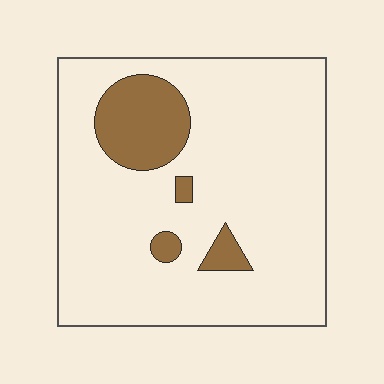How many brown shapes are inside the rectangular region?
4.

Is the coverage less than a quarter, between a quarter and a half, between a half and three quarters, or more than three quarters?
Less than a quarter.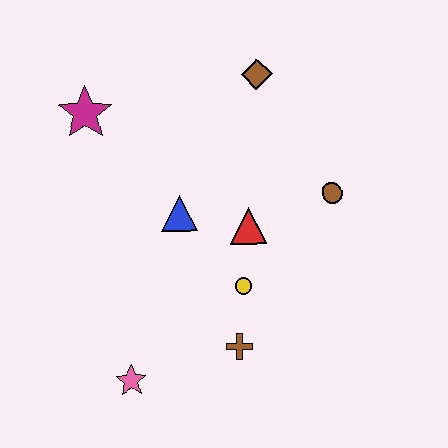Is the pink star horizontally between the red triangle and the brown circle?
No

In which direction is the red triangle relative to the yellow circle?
The red triangle is above the yellow circle.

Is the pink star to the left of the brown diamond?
Yes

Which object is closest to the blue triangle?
The red triangle is closest to the blue triangle.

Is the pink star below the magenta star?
Yes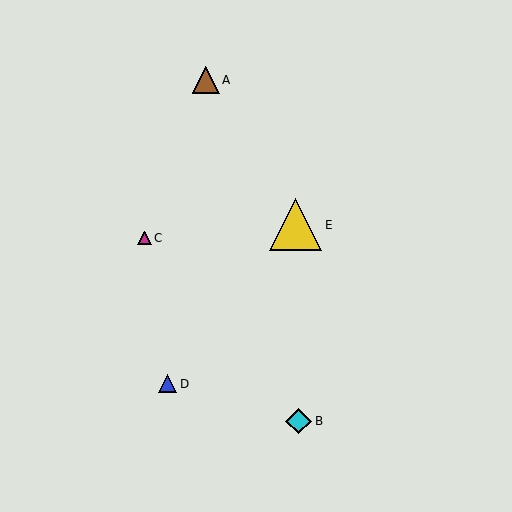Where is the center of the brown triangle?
The center of the brown triangle is at (206, 80).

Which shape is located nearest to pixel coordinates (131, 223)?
The magenta triangle (labeled C) at (144, 238) is nearest to that location.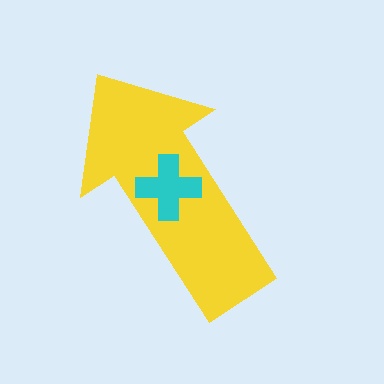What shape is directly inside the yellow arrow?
The cyan cross.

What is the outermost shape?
The yellow arrow.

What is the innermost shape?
The cyan cross.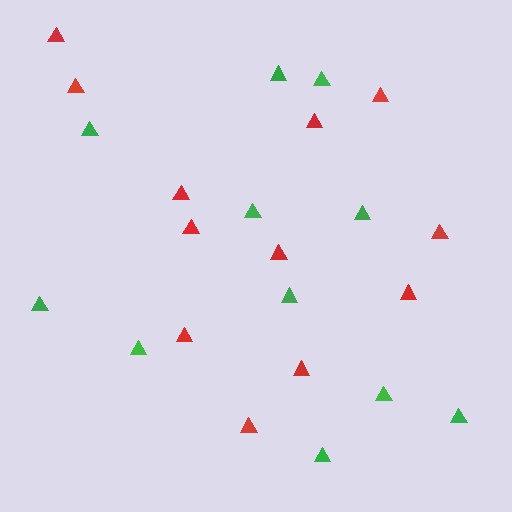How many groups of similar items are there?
There are 2 groups: one group of green triangles (11) and one group of red triangles (12).